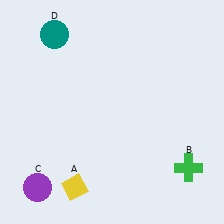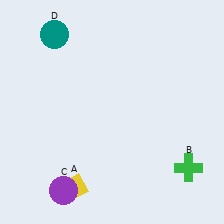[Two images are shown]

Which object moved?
The purple circle (C) moved right.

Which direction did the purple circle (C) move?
The purple circle (C) moved right.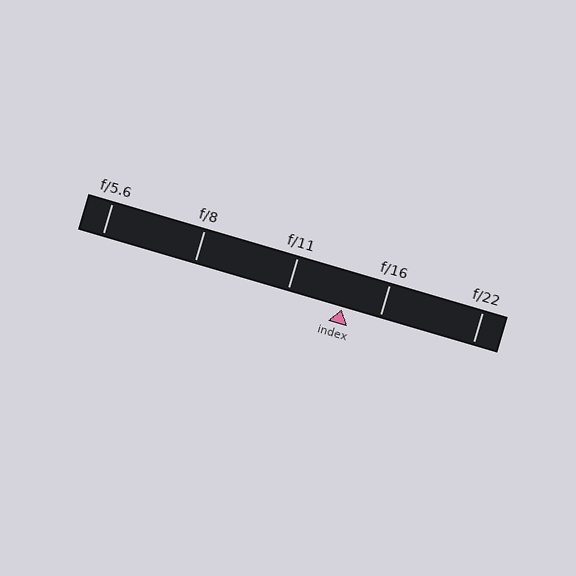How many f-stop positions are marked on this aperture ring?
There are 5 f-stop positions marked.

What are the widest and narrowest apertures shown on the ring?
The widest aperture shown is f/5.6 and the narrowest is f/22.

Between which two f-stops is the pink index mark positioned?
The index mark is between f/11 and f/16.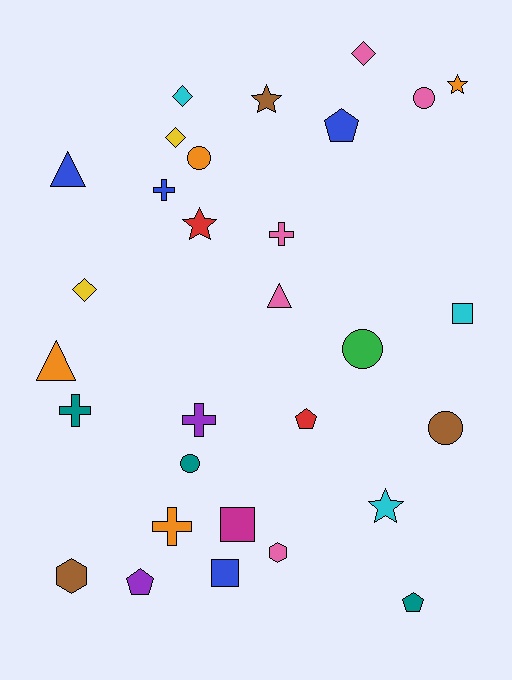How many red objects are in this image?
There are 2 red objects.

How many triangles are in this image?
There are 3 triangles.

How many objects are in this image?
There are 30 objects.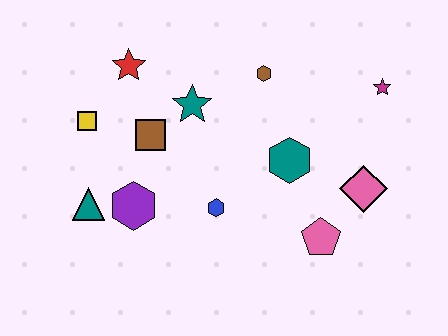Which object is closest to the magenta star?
The pink diamond is closest to the magenta star.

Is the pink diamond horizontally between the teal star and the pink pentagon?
No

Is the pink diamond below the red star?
Yes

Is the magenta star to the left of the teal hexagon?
No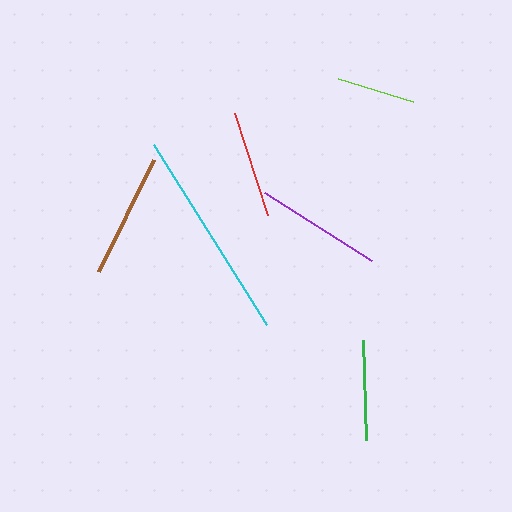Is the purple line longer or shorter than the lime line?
The purple line is longer than the lime line.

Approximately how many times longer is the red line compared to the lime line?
The red line is approximately 1.4 times the length of the lime line.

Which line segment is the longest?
The cyan line is the longest at approximately 213 pixels.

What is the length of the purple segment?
The purple segment is approximately 127 pixels long.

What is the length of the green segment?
The green segment is approximately 100 pixels long.